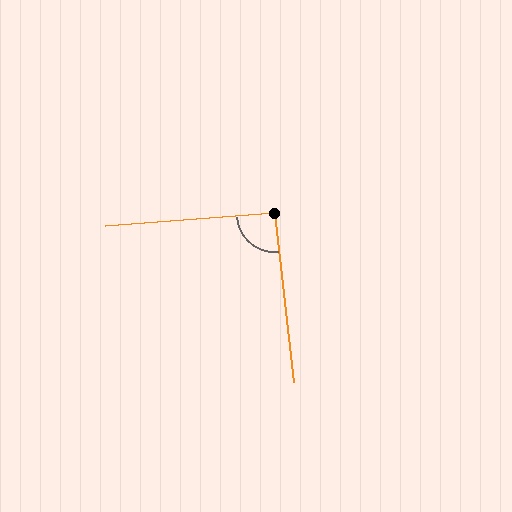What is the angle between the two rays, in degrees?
Approximately 92 degrees.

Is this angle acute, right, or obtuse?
It is approximately a right angle.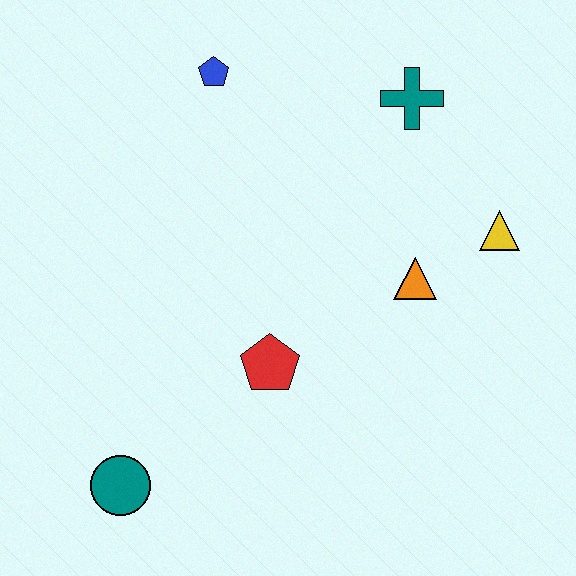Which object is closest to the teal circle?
The red pentagon is closest to the teal circle.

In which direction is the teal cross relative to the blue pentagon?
The teal cross is to the right of the blue pentagon.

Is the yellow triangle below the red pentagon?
No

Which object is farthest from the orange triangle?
The teal circle is farthest from the orange triangle.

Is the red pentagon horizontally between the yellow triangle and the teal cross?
No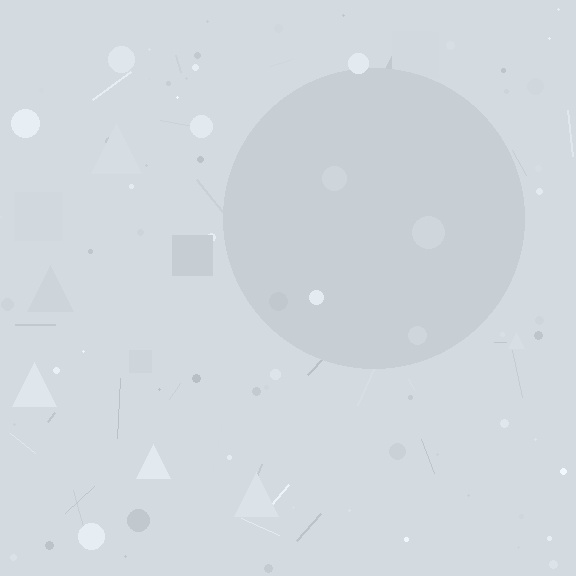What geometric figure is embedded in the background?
A circle is embedded in the background.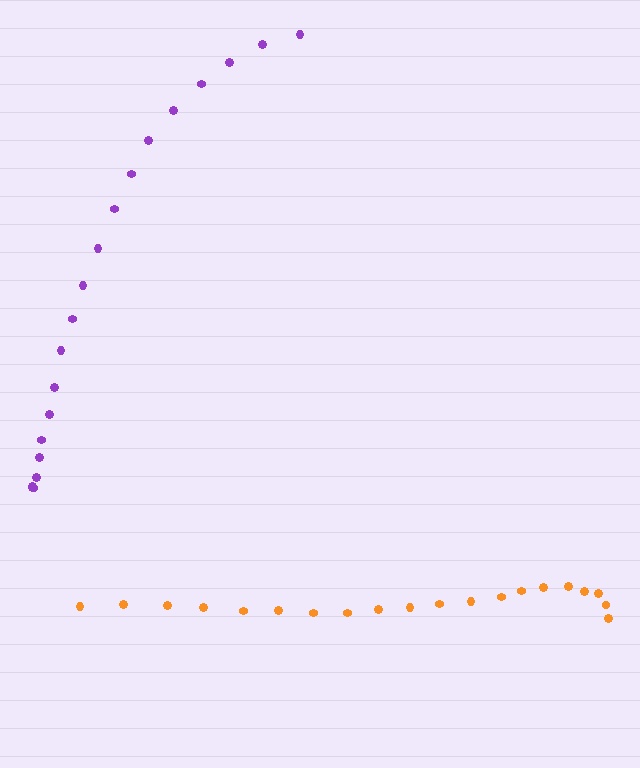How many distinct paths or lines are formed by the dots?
There are 2 distinct paths.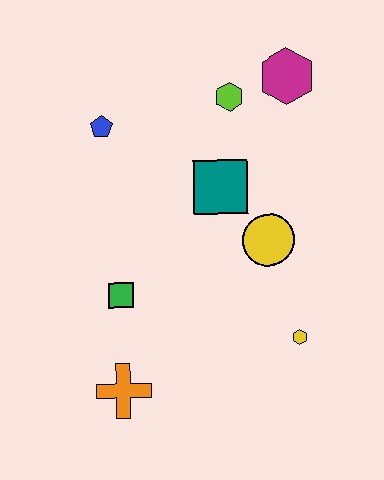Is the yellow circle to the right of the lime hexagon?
Yes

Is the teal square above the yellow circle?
Yes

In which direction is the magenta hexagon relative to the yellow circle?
The magenta hexagon is above the yellow circle.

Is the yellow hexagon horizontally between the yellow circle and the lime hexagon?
No